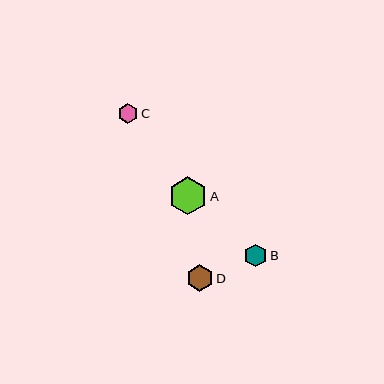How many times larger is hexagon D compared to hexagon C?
Hexagon D is approximately 1.4 times the size of hexagon C.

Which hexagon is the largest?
Hexagon A is the largest with a size of approximately 38 pixels.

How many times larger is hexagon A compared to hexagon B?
Hexagon A is approximately 1.7 times the size of hexagon B.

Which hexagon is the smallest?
Hexagon C is the smallest with a size of approximately 20 pixels.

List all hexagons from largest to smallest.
From largest to smallest: A, D, B, C.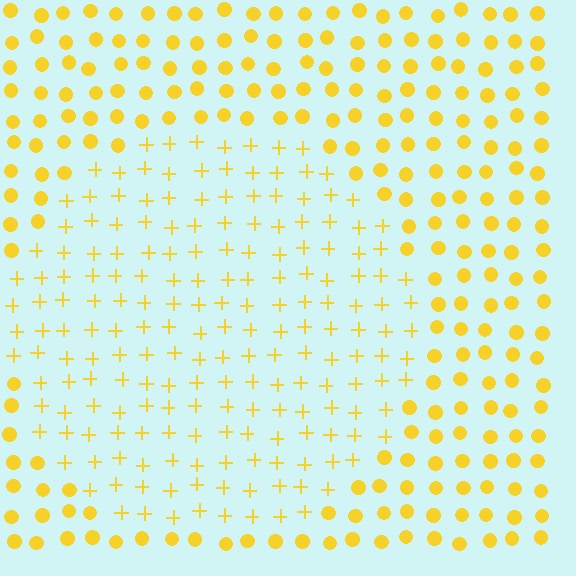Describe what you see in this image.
The image is filled with small yellow elements arranged in a uniform grid. A circle-shaped region contains plus signs, while the surrounding area contains circles. The boundary is defined purely by the change in element shape.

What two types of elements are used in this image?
The image uses plus signs inside the circle region and circles outside it.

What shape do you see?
I see a circle.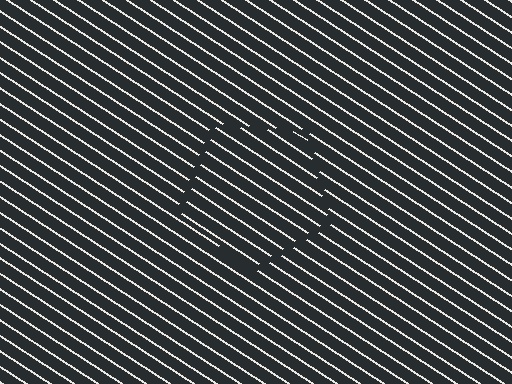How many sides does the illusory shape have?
5 sides — the line-ends trace a pentagon.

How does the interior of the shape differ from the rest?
The interior of the shape contains the same grating, shifted by half a period — the contour is defined by the phase discontinuity where line-ends from the inner and outer gratings abut.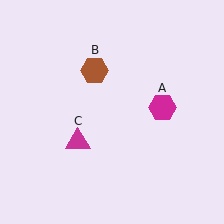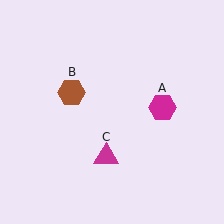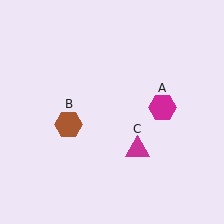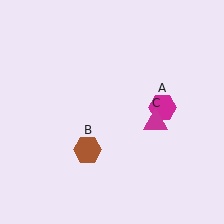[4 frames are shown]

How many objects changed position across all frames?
2 objects changed position: brown hexagon (object B), magenta triangle (object C).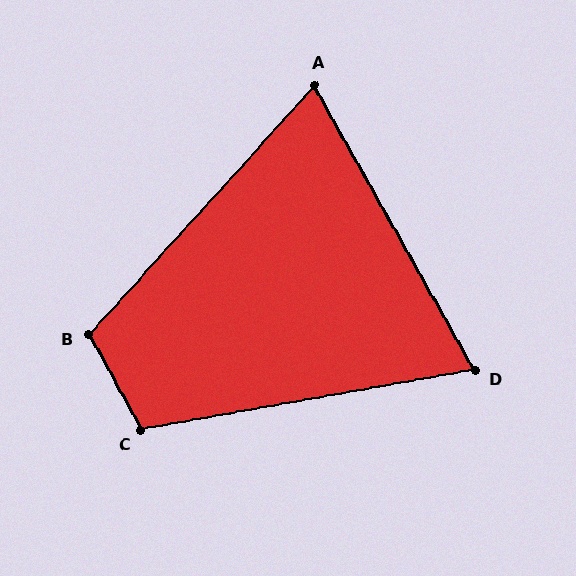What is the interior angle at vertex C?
Approximately 109 degrees (obtuse).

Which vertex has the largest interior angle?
B, at approximately 109 degrees.